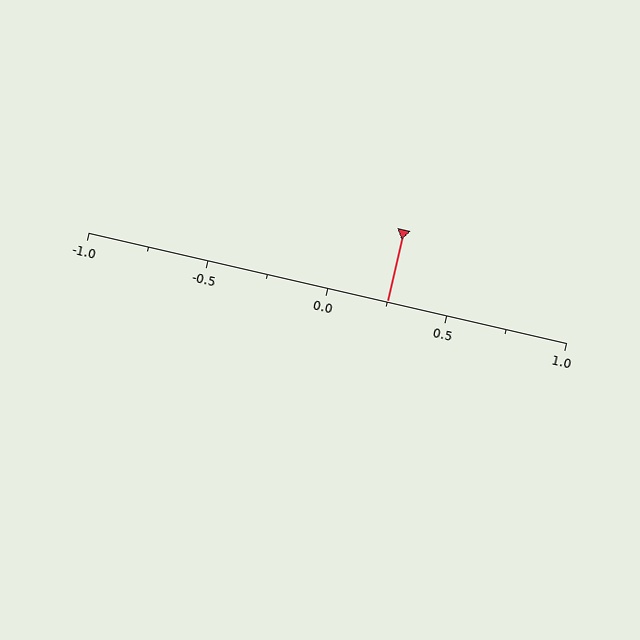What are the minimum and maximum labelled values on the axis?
The axis runs from -1.0 to 1.0.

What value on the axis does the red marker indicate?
The marker indicates approximately 0.25.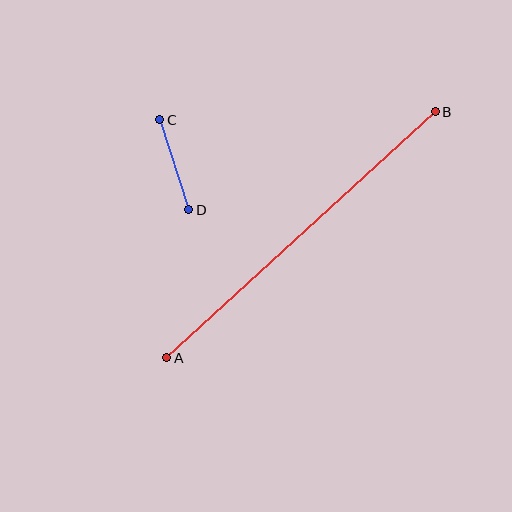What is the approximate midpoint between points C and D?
The midpoint is at approximately (174, 165) pixels.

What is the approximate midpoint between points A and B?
The midpoint is at approximately (301, 235) pixels.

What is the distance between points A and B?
The distance is approximately 364 pixels.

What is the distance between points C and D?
The distance is approximately 95 pixels.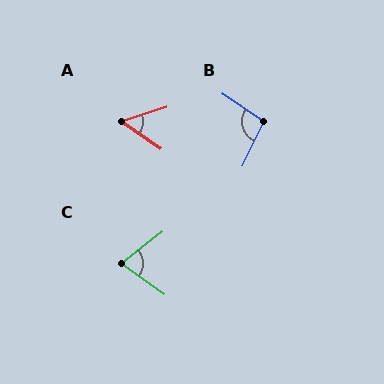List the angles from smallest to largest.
A (52°), C (74°), B (98°).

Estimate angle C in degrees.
Approximately 74 degrees.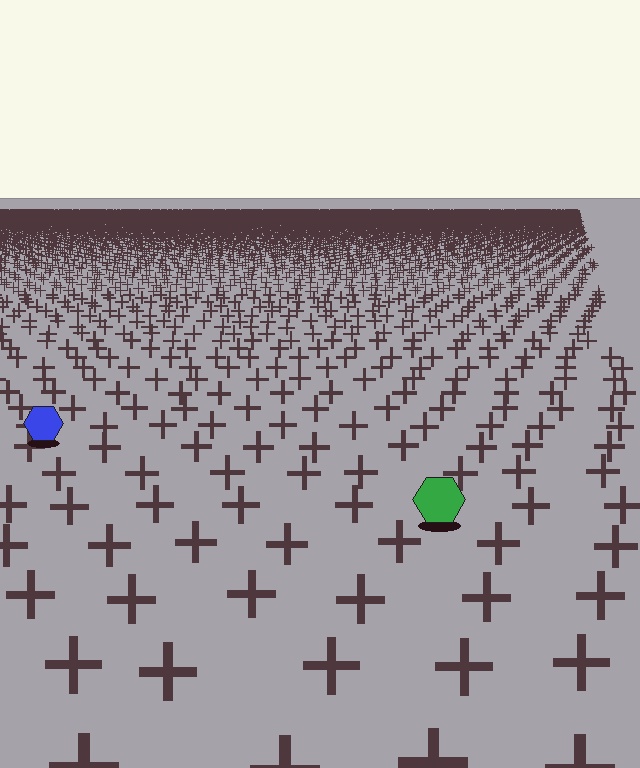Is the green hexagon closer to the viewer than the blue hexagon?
Yes. The green hexagon is closer — you can tell from the texture gradient: the ground texture is coarser near it.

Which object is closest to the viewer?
The green hexagon is closest. The texture marks near it are larger and more spread out.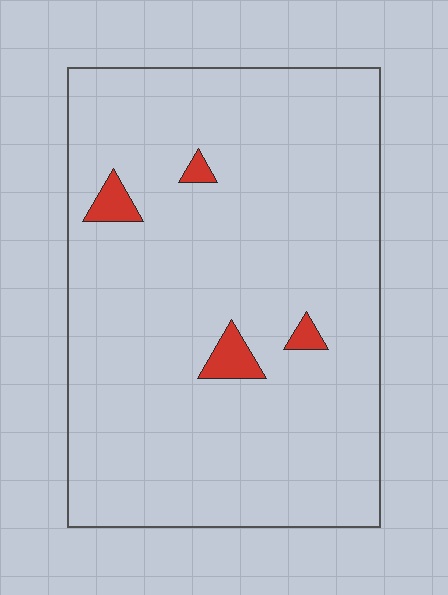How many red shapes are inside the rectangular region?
4.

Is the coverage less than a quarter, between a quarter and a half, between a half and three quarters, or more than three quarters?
Less than a quarter.